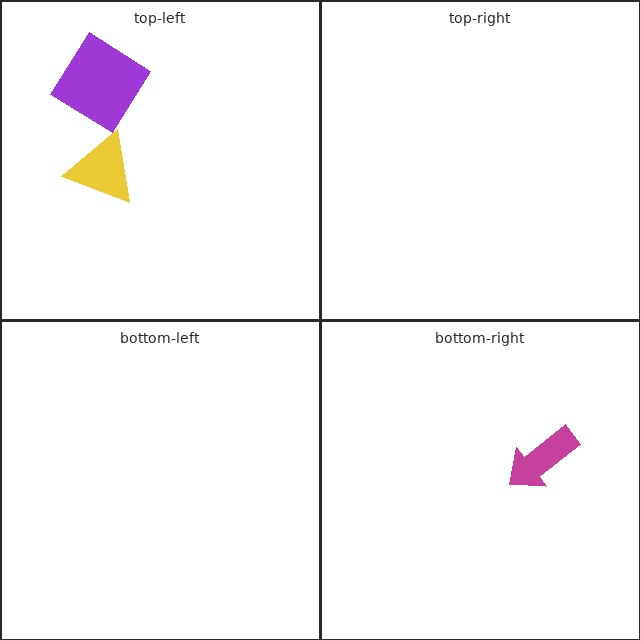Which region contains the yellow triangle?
The top-left region.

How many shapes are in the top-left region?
2.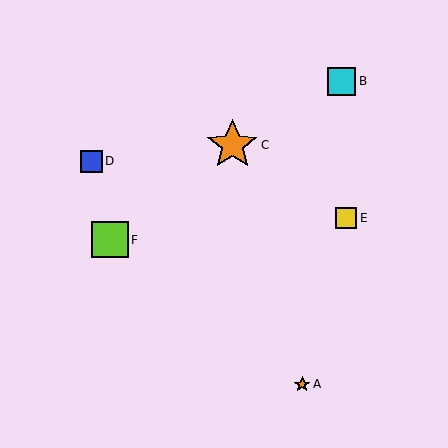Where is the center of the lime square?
The center of the lime square is at (110, 240).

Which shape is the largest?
The orange star (labeled C) is the largest.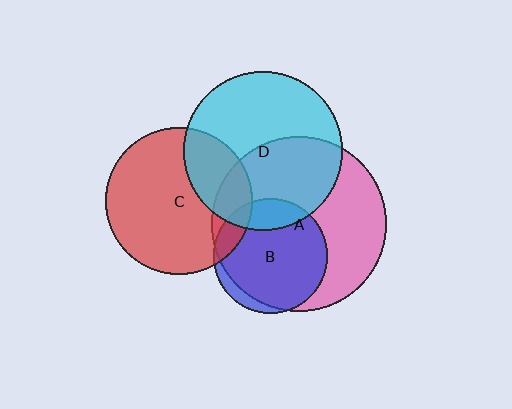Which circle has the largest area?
Circle A (pink).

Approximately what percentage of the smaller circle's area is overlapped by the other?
Approximately 20%.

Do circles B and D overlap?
Yes.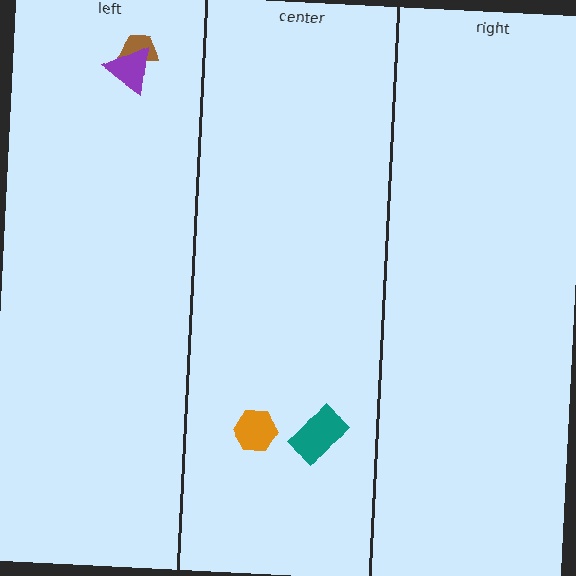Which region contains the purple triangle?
The left region.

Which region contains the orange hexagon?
The center region.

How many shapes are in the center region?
2.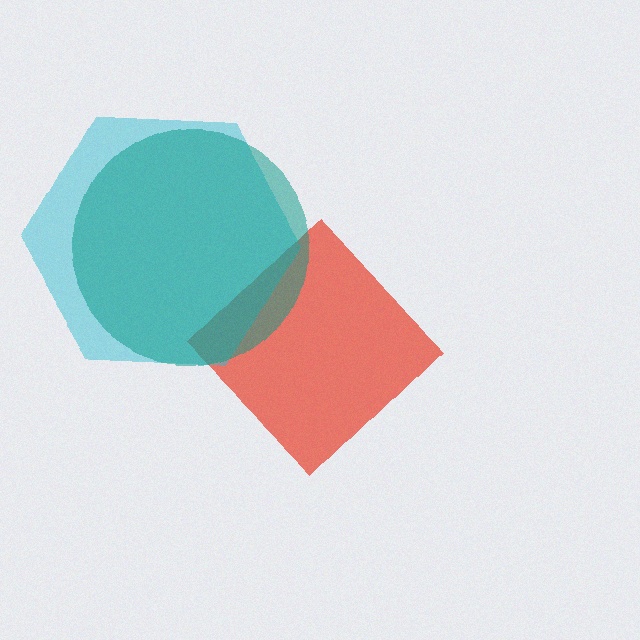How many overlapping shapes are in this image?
There are 3 overlapping shapes in the image.